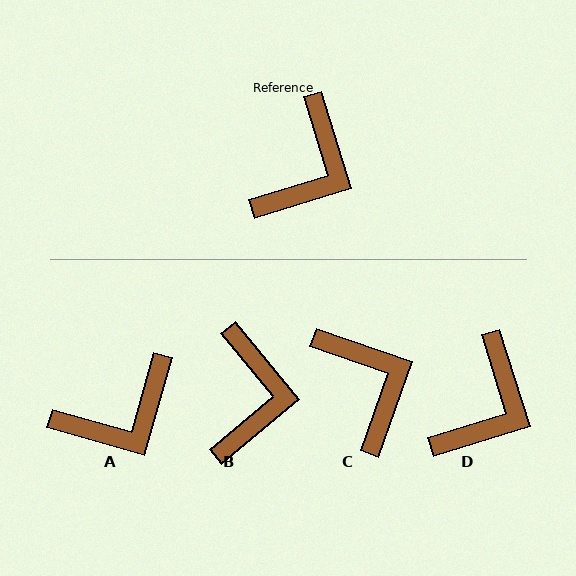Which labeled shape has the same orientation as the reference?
D.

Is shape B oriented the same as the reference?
No, it is off by about 22 degrees.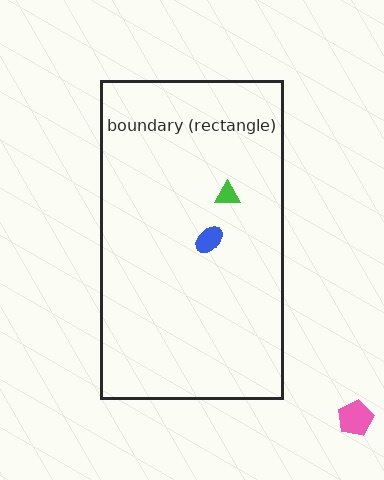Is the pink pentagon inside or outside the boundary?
Outside.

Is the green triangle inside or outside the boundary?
Inside.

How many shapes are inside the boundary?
2 inside, 1 outside.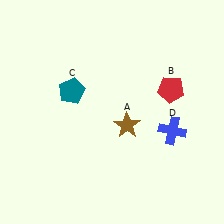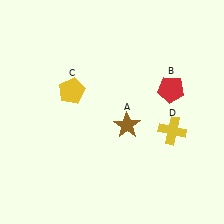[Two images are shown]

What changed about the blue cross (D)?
In Image 1, D is blue. In Image 2, it changed to yellow.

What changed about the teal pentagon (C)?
In Image 1, C is teal. In Image 2, it changed to yellow.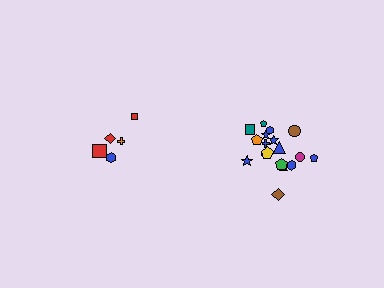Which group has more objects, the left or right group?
The right group.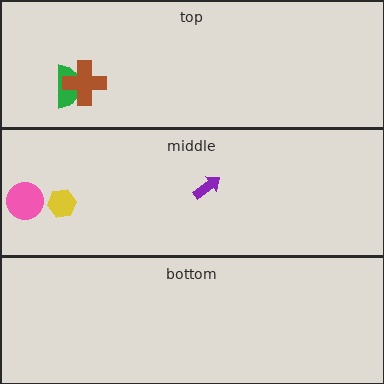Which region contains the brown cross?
The top region.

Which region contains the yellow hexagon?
The middle region.